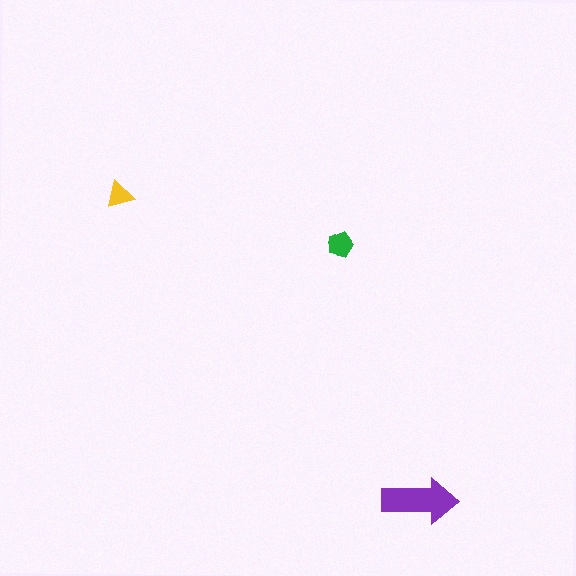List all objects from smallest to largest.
The yellow triangle, the green pentagon, the purple arrow.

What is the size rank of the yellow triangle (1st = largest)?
3rd.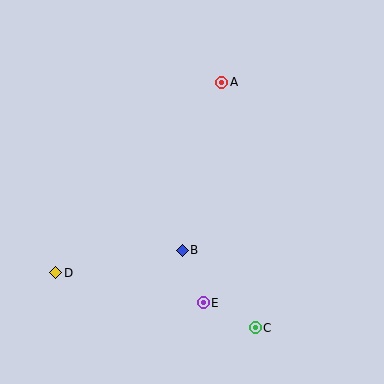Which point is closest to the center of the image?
Point B at (182, 250) is closest to the center.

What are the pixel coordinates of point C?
Point C is at (255, 328).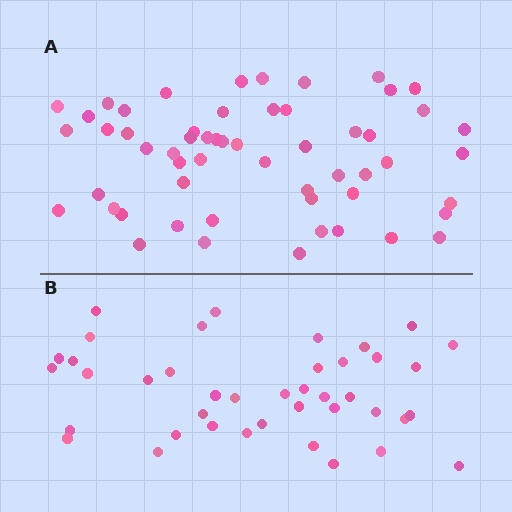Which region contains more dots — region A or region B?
Region A (the top region) has more dots.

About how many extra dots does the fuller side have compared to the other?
Region A has approximately 15 more dots than region B.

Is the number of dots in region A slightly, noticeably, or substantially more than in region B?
Region A has noticeably more, but not dramatically so. The ratio is roughly 1.4 to 1.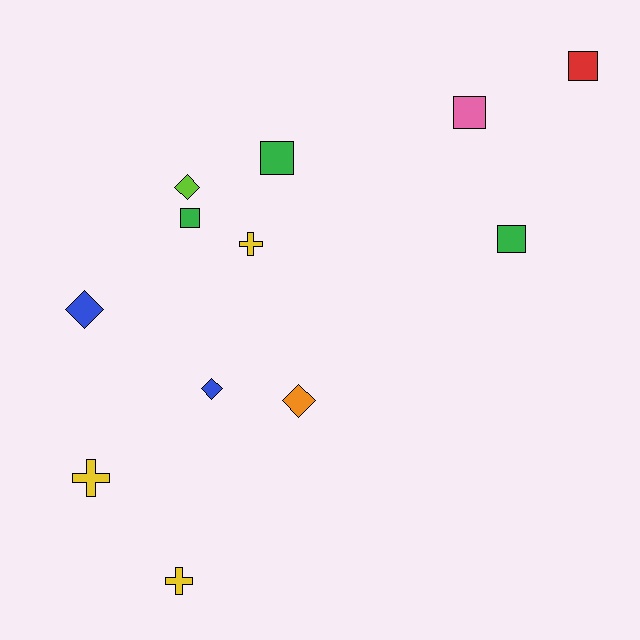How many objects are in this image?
There are 12 objects.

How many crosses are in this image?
There are 3 crosses.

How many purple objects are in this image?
There are no purple objects.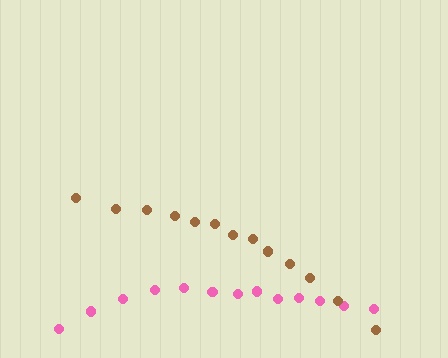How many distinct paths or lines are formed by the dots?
There are 2 distinct paths.